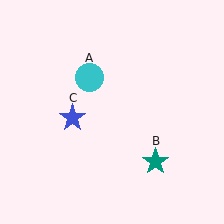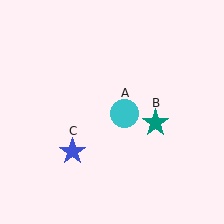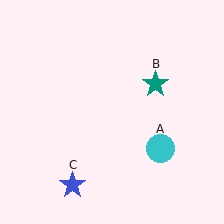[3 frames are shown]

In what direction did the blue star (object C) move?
The blue star (object C) moved down.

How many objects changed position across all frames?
3 objects changed position: cyan circle (object A), teal star (object B), blue star (object C).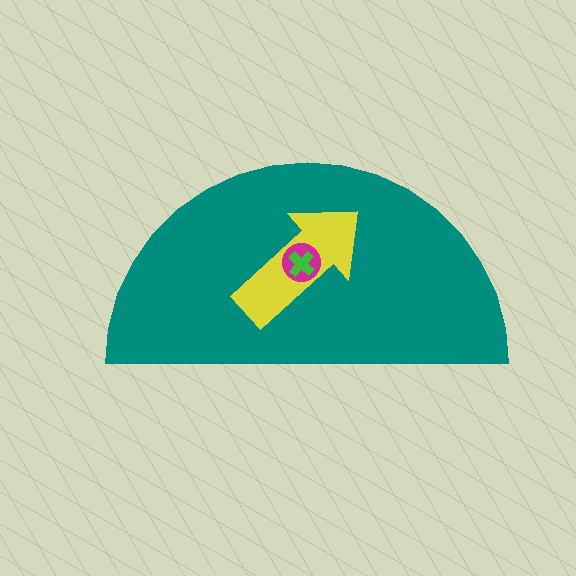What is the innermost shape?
The green cross.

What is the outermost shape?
The teal semicircle.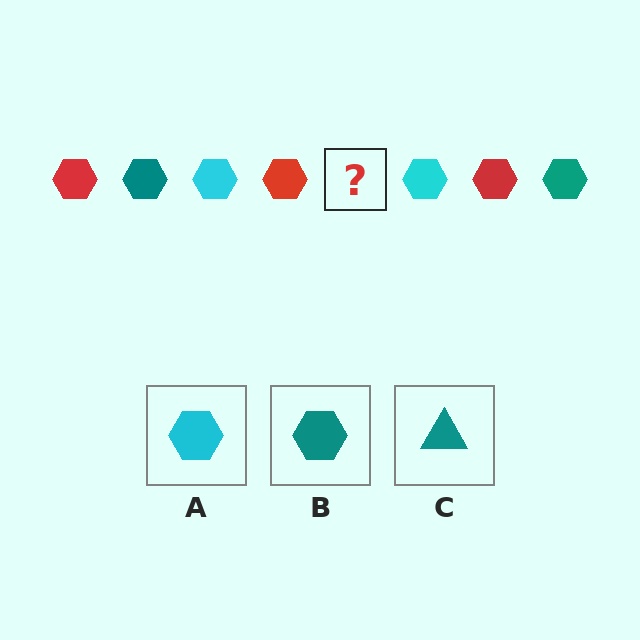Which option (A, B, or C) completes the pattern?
B.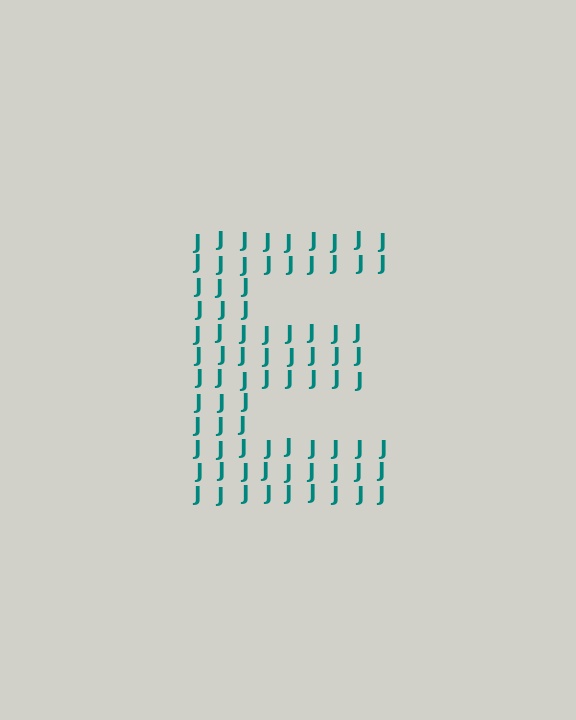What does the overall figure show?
The overall figure shows the letter E.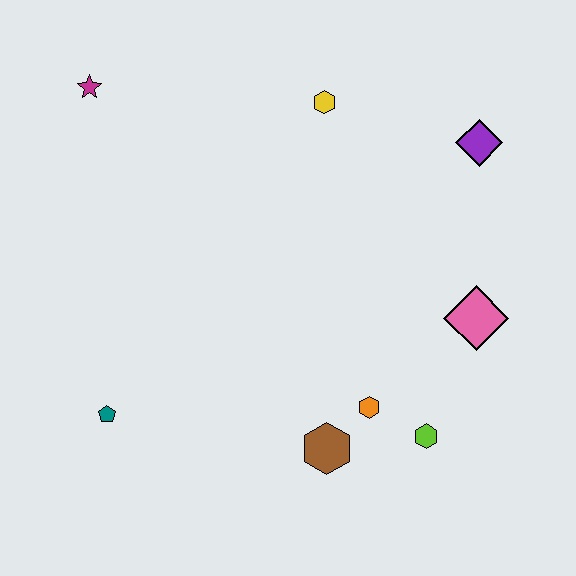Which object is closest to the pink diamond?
The lime hexagon is closest to the pink diamond.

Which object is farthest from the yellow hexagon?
The teal pentagon is farthest from the yellow hexagon.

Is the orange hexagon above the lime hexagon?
Yes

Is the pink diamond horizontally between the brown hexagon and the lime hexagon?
No